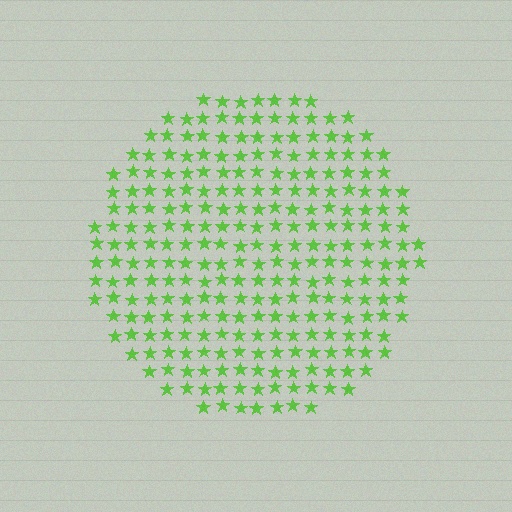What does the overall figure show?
The overall figure shows a circle.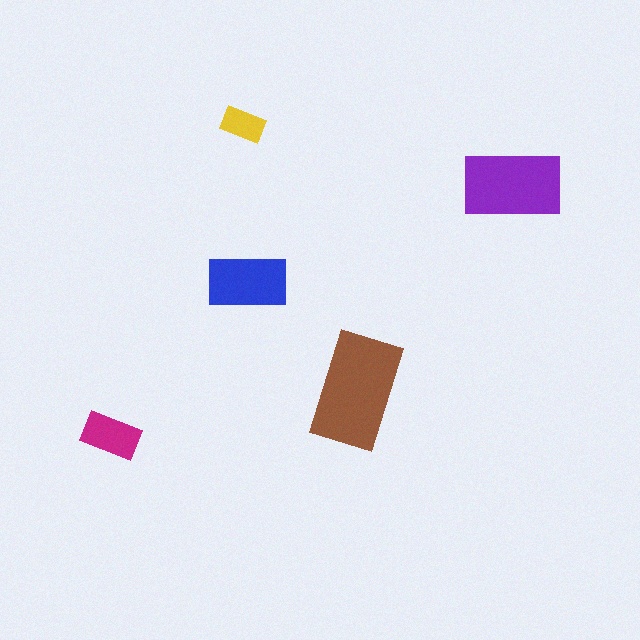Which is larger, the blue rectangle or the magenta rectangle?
The blue one.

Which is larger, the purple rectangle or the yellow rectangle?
The purple one.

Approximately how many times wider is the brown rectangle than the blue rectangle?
About 1.5 times wider.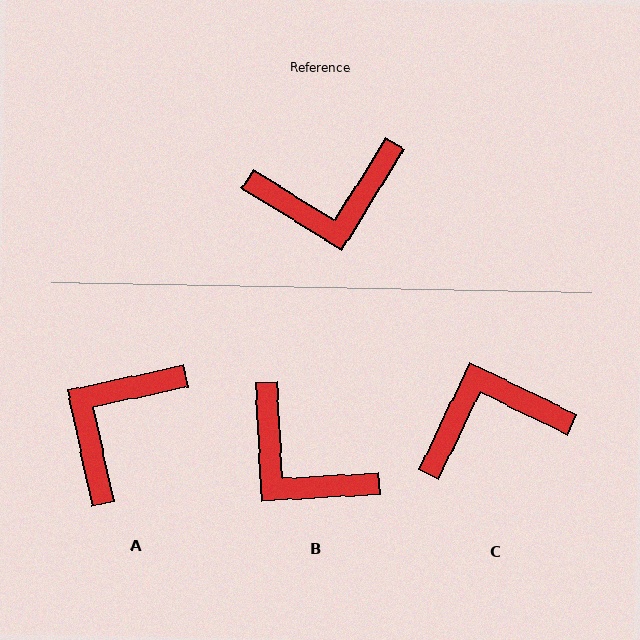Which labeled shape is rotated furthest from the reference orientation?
C, about 174 degrees away.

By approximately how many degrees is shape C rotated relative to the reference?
Approximately 174 degrees clockwise.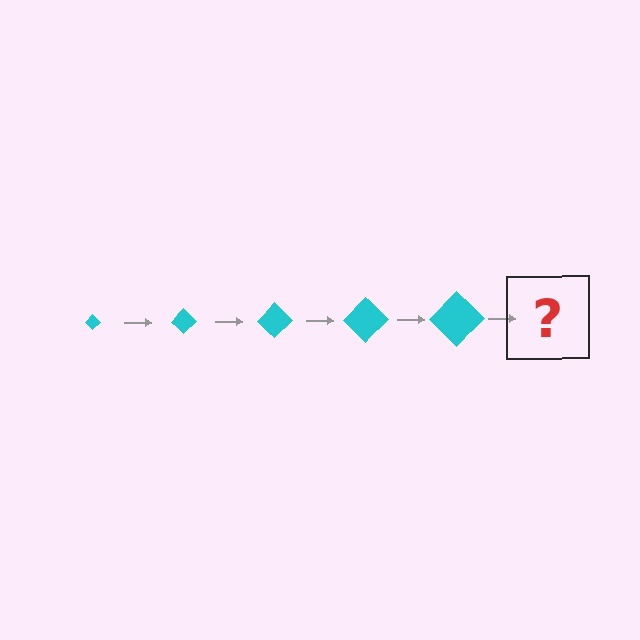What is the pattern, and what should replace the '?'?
The pattern is that the diamond gets progressively larger each step. The '?' should be a cyan diamond, larger than the previous one.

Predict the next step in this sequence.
The next step is a cyan diamond, larger than the previous one.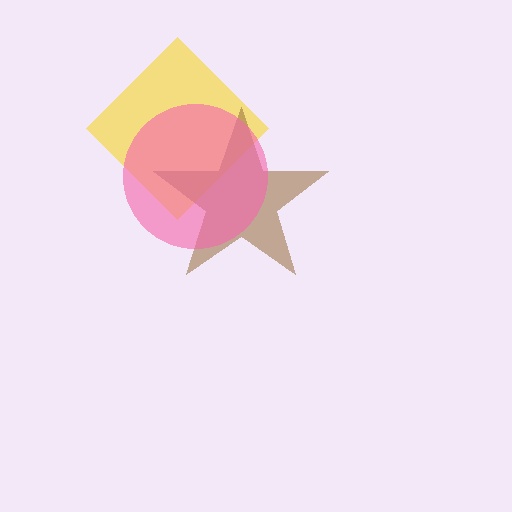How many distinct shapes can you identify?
There are 3 distinct shapes: a yellow diamond, a brown star, a pink circle.